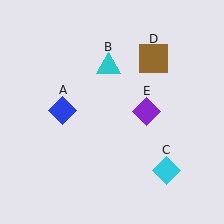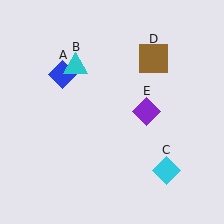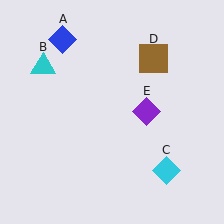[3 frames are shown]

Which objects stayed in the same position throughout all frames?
Cyan diamond (object C) and brown square (object D) and purple diamond (object E) remained stationary.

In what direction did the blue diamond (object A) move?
The blue diamond (object A) moved up.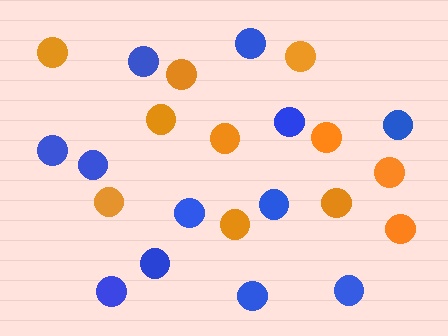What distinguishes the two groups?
There are 2 groups: one group of orange circles (11) and one group of blue circles (12).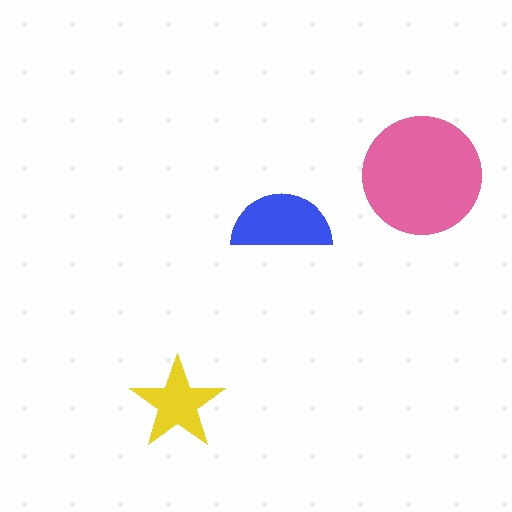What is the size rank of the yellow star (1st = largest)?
3rd.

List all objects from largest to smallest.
The pink circle, the blue semicircle, the yellow star.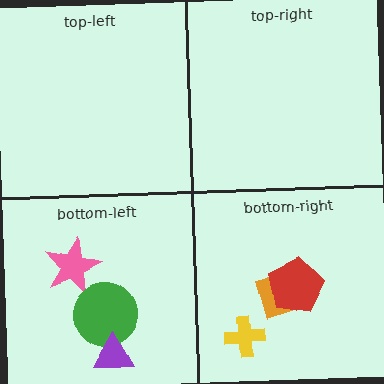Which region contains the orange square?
The bottom-right region.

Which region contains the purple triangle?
The bottom-left region.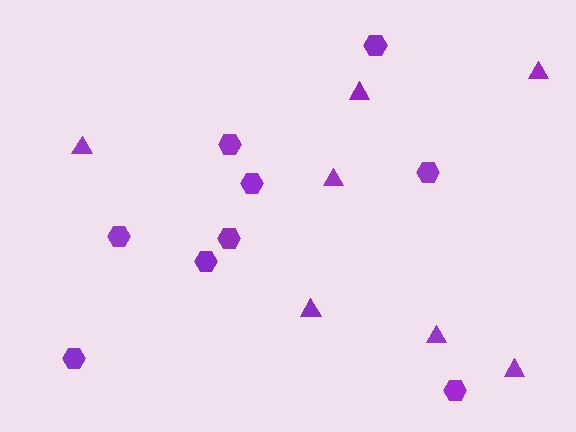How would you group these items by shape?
There are 2 groups: one group of triangles (7) and one group of hexagons (9).